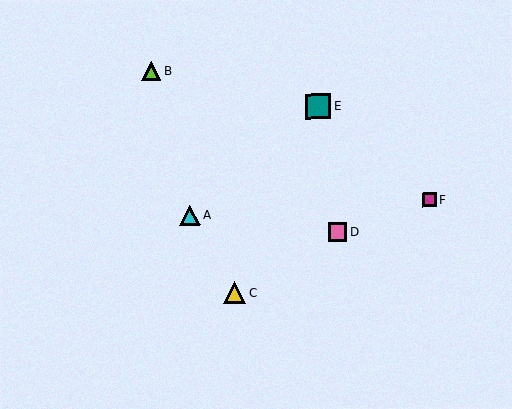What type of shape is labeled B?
Shape B is a lime triangle.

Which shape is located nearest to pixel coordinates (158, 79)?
The lime triangle (labeled B) at (151, 71) is nearest to that location.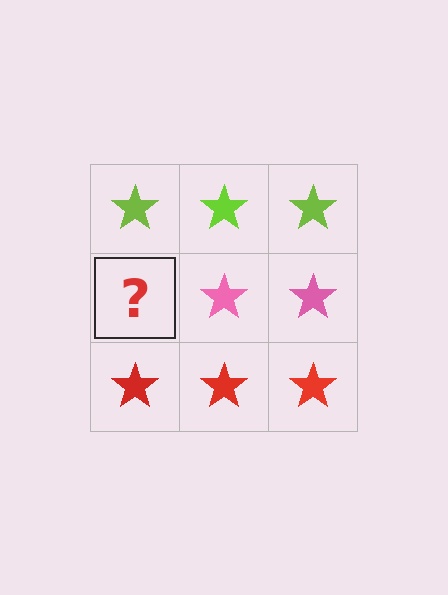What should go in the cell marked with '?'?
The missing cell should contain a pink star.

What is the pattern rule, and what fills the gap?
The rule is that each row has a consistent color. The gap should be filled with a pink star.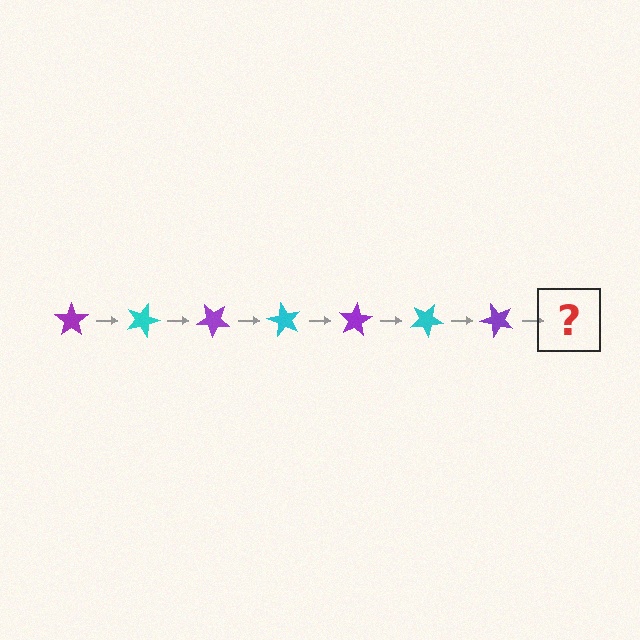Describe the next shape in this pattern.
It should be a cyan star, rotated 140 degrees from the start.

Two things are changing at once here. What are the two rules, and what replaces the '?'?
The two rules are that it rotates 20 degrees each step and the color cycles through purple and cyan. The '?' should be a cyan star, rotated 140 degrees from the start.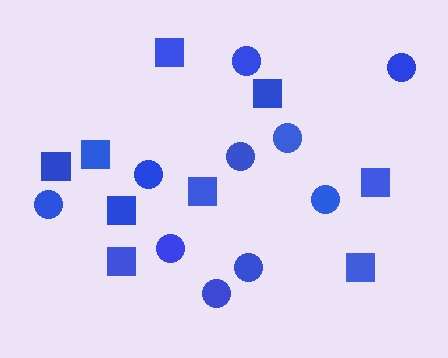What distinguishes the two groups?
There are 2 groups: one group of circles (10) and one group of squares (9).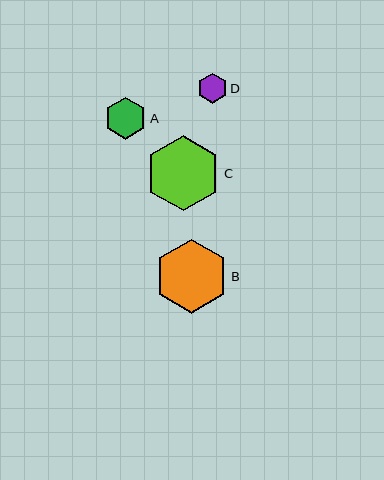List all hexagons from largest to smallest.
From largest to smallest: C, B, A, D.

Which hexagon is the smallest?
Hexagon D is the smallest with a size of approximately 29 pixels.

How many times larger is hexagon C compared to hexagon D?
Hexagon C is approximately 2.5 times the size of hexagon D.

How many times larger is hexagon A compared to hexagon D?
Hexagon A is approximately 1.4 times the size of hexagon D.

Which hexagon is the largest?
Hexagon C is the largest with a size of approximately 75 pixels.